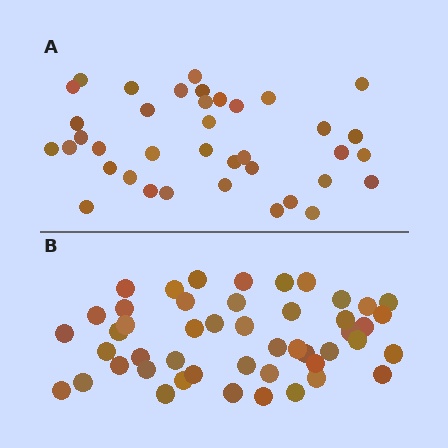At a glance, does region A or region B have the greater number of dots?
Region B (the bottom region) has more dots.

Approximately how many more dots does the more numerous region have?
Region B has roughly 10 or so more dots than region A.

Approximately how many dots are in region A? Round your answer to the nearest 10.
About 40 dots. (The exact count is 38, which rounds to 40.)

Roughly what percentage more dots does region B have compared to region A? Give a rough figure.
About 25% more.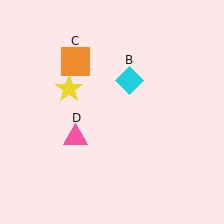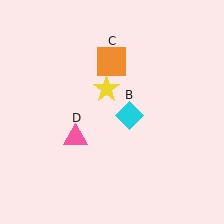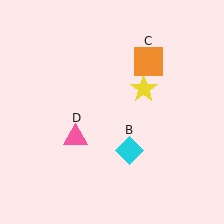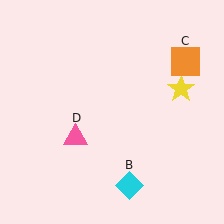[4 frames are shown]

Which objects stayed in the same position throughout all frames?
Pink triangle (object D) remained stationary.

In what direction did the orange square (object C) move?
The orange square (object C) moved right.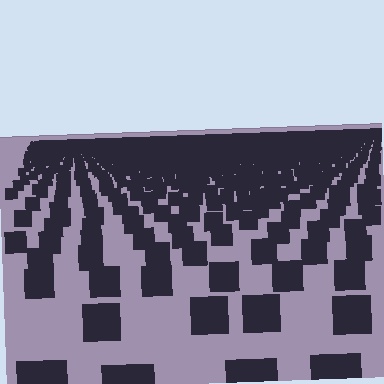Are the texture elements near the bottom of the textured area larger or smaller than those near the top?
Larger. Near the bottom, elements are closer to the viewer and appear at a bigger on-screen size.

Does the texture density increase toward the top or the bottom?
Density increases toward the top.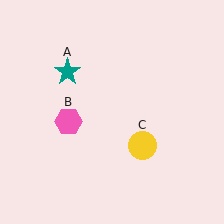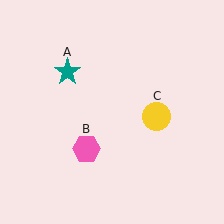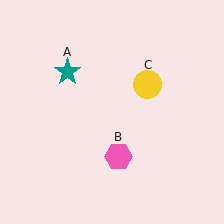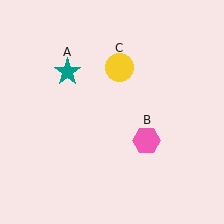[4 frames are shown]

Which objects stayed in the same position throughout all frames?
Teal star (object A) remained stationary.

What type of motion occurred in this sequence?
The pink hexagon (object B), yellow circle (object C) rotated counterclockwise around the center of the scene.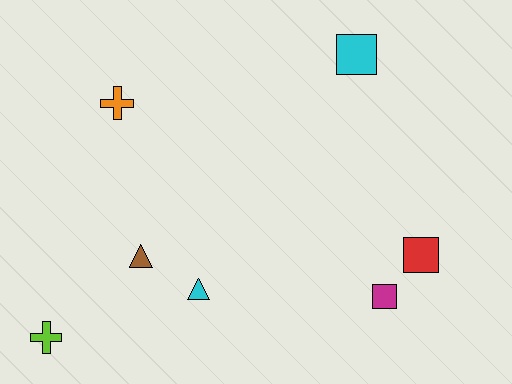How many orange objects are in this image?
There is 1 orange object.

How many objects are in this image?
There are 7 objects.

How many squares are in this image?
There are 3 squares.